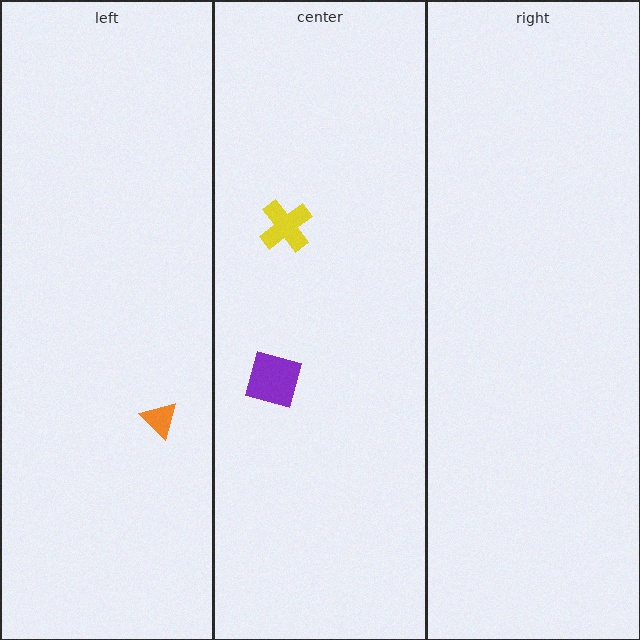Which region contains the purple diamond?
The center region.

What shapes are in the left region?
The orange triangle.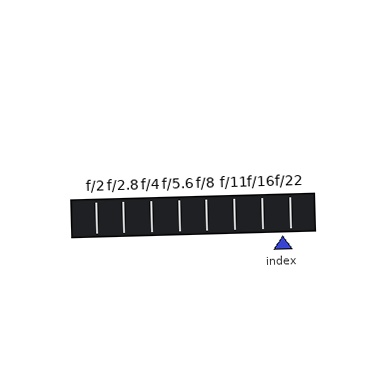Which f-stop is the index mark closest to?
The index mark is closest to f/22.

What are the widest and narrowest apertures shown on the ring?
The widest aperture shown is f/2 and the narrowest is f/22.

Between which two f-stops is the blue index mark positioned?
The index mark is between f/16 and f/22.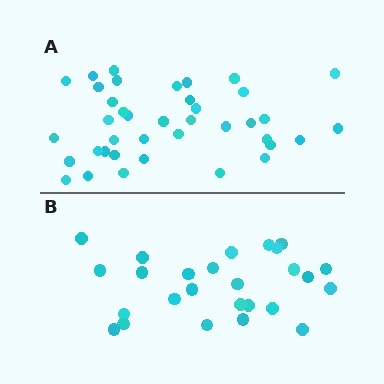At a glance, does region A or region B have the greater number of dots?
Region A (the top region) has more dots.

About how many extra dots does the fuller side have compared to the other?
Region A has approximately 15 more dots than region B.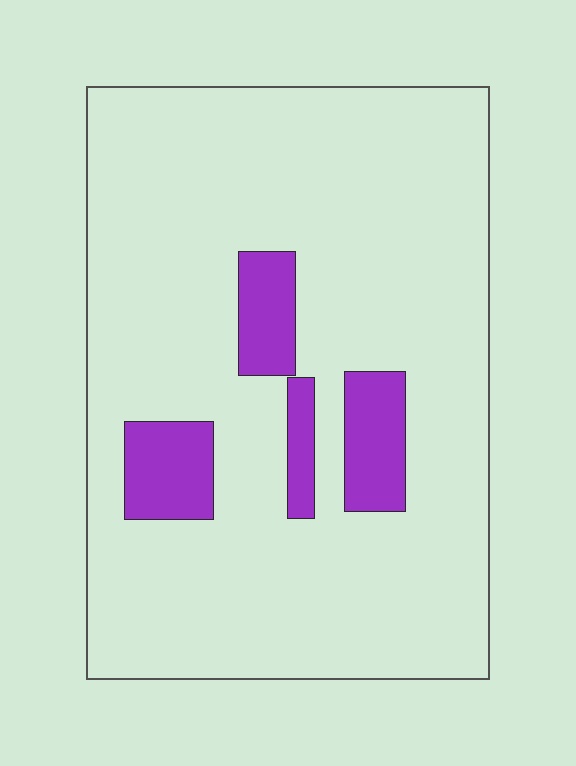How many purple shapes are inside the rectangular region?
4.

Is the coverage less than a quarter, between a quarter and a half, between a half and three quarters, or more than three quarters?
Less than a quarter.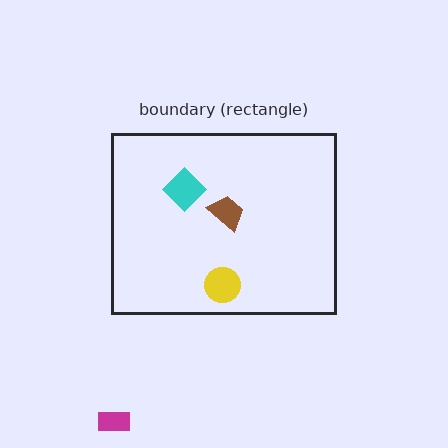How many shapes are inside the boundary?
3 inside, 1 outside.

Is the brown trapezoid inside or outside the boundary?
Inside.